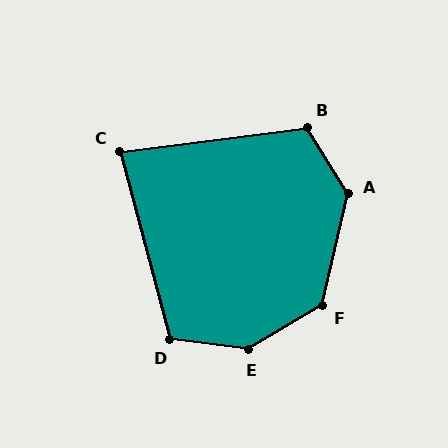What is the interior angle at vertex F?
Approximately 134 degrees (obtuse).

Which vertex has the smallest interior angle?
C, at approximately 82 degrees.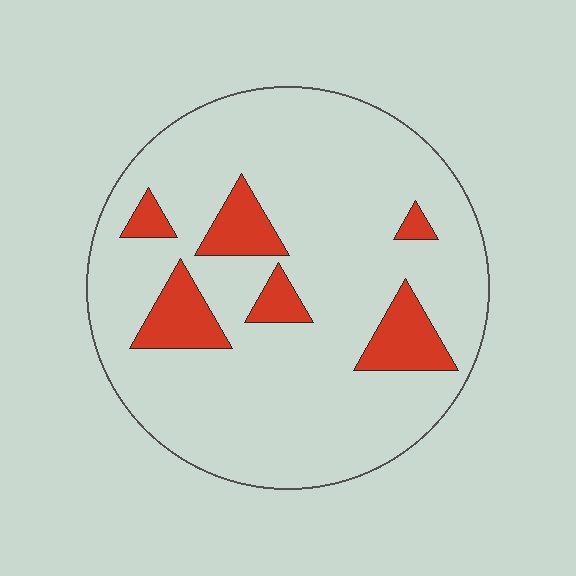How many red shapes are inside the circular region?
6.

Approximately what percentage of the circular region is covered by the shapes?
Approximately 15%.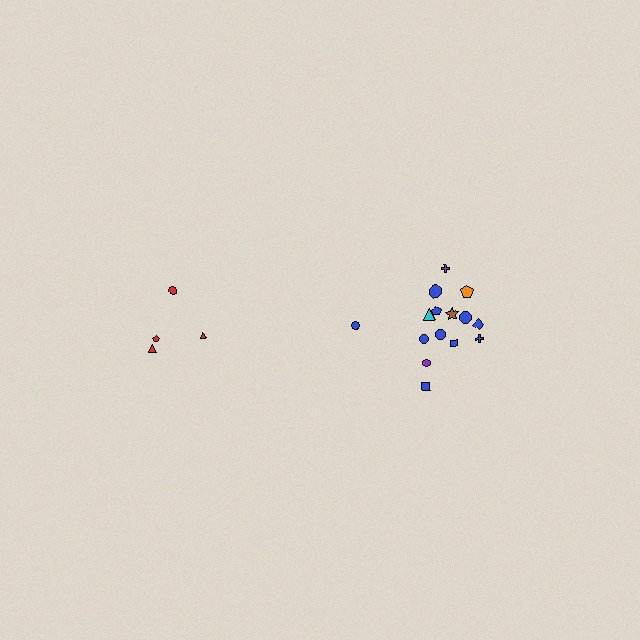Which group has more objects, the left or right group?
The right group.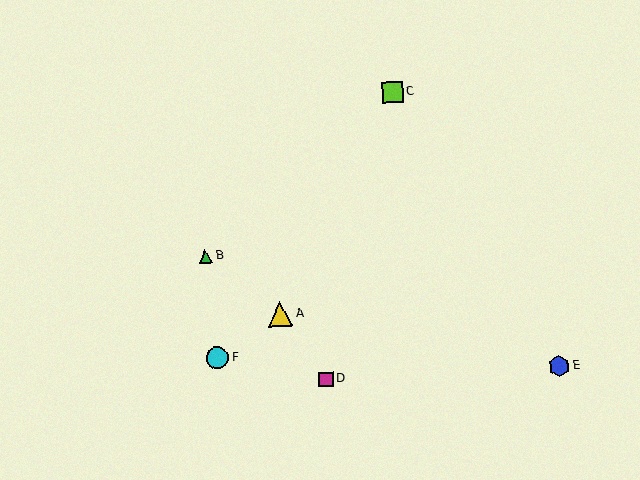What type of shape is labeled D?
Shape D is a magenta square.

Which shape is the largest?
The yellow triangle (labeled A) is the largest.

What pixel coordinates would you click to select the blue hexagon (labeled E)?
Click at (559, 366) to select the blue hexagon E.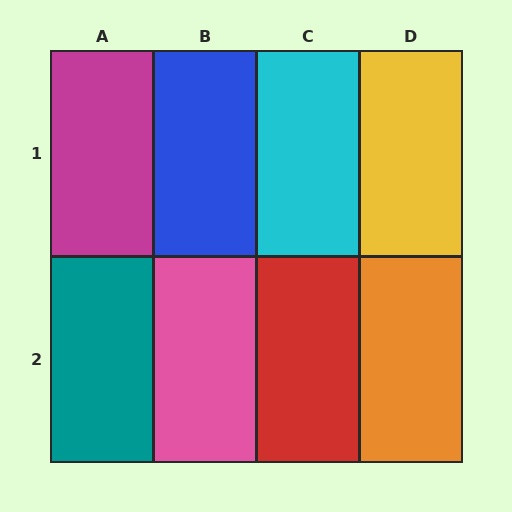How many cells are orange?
1 cell is orange.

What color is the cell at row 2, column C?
Red.